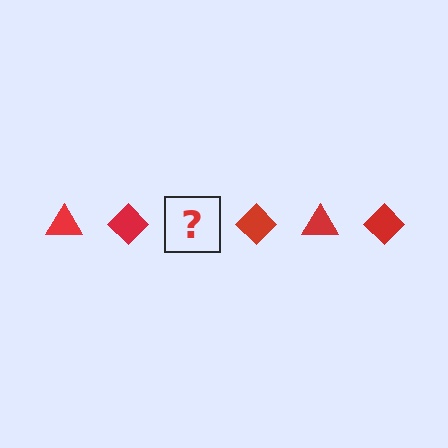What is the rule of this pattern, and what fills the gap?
The rule is that the pattern cycles through triangle, diamond shapes in red. The gap should be filled with a red triangle.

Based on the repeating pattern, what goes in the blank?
The blank should be a red triangle.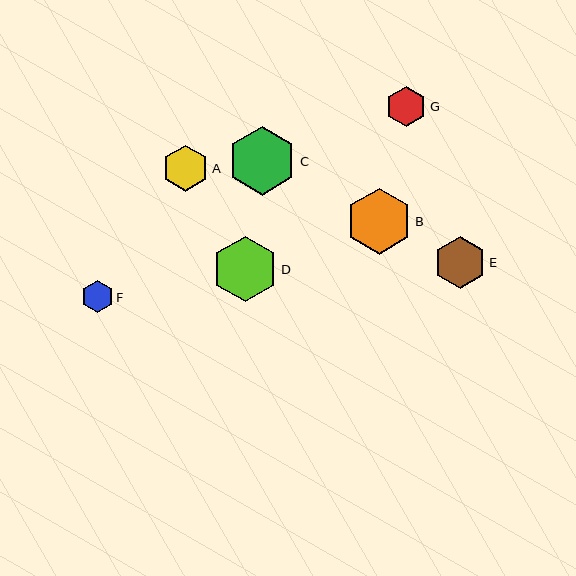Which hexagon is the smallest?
Hexagon F is the smallest with a size of approximately 32 pixels.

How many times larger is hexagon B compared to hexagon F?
Hexagon B is approximately 2.1 times the size of hexagon F.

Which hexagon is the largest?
Hexagon C is the largest with a size of approximately 68 pixels.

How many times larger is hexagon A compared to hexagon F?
Hexagon A is approximately 1.4 times the size of hexagon F.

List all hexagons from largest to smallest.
From largest to smallest: C, B, D, E, A, G, F.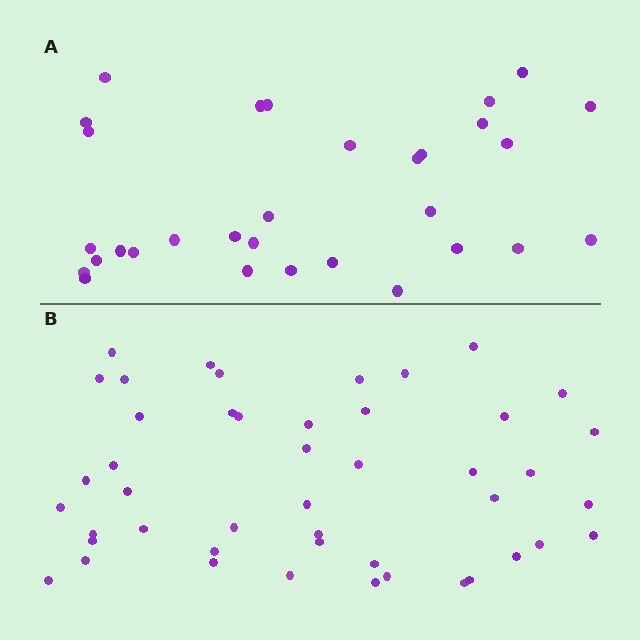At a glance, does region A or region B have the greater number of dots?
Region B (the bottom region) has more dots.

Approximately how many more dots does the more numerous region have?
Region B has approximately 15 more dots than region A.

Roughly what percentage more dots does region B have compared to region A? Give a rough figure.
About 50% more.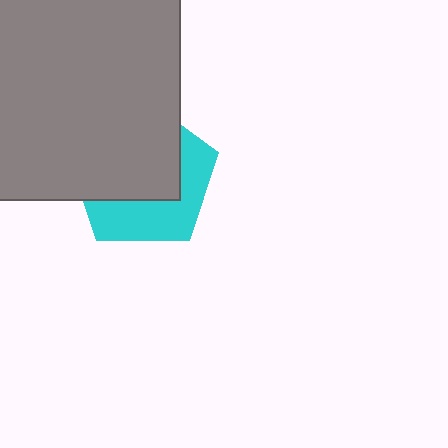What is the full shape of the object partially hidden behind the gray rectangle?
The partially hidden object is a cyan pentagon.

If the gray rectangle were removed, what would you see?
You would see the complete cyan pentagon.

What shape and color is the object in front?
The object in front is a gray rectangle.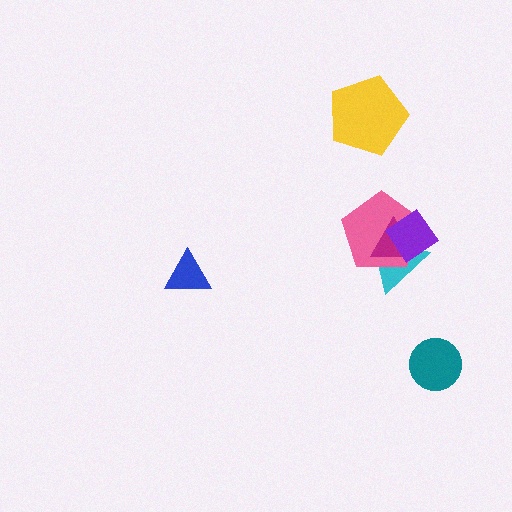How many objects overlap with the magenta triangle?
3 objects overlap with the magenta triangle.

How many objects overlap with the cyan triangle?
3 objects overlap with the cyan triangle.